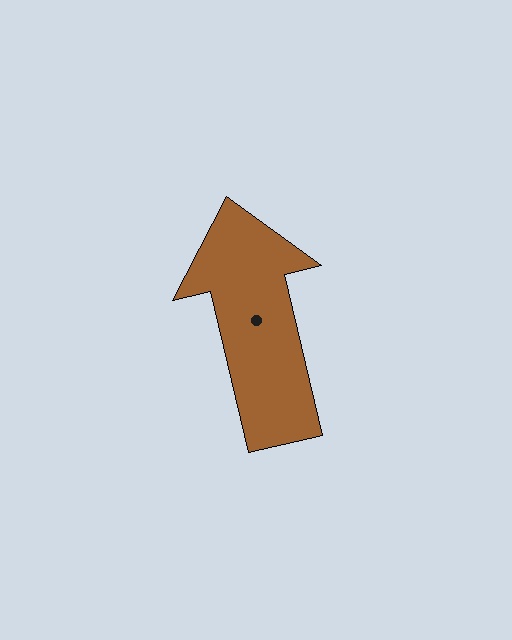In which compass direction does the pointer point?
North.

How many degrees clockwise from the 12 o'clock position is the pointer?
Approximately 347 degrees.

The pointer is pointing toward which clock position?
Roughly 12 o'clock.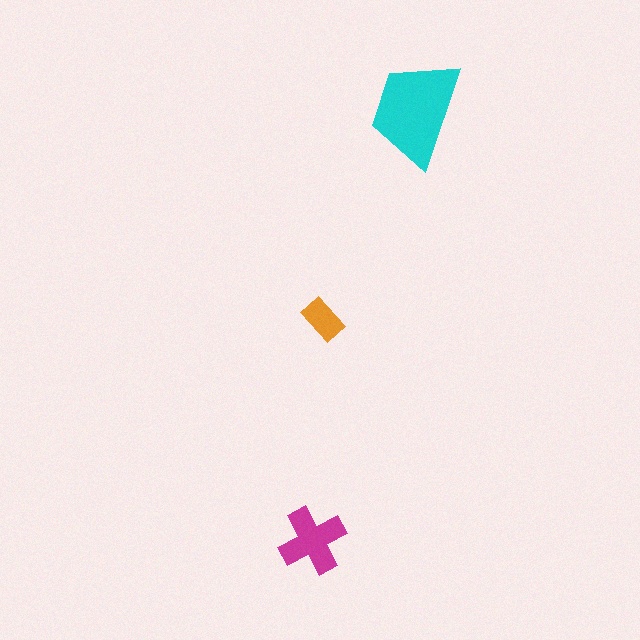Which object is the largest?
The cyan trapezoid.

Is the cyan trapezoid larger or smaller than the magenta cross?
Larger.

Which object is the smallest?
The orange rectangle.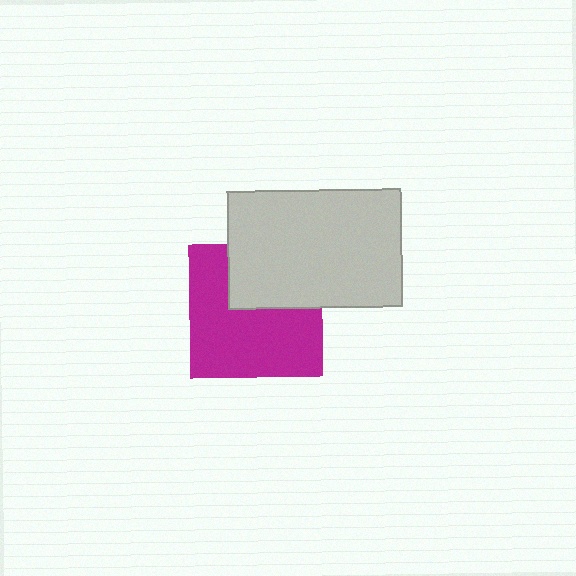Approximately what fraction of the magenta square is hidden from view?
Roughly 35% of the magenta square is hidden behind the light gray rectangle.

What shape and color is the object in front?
The object in front is a light gray rectangle.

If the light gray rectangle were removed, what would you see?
You would see the complete magenta square.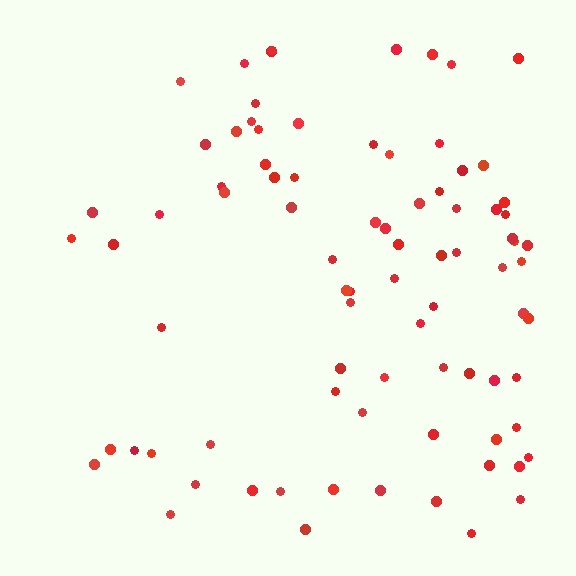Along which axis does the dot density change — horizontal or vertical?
Horizontal.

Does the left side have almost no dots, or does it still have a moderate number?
Still a moderate number, just noticeably fewer than the right.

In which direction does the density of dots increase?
From left to right, with the right side densest.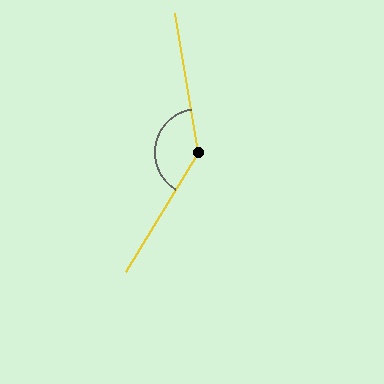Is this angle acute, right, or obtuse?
It is obtuse.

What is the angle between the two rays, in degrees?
Approximately 139 degrees.